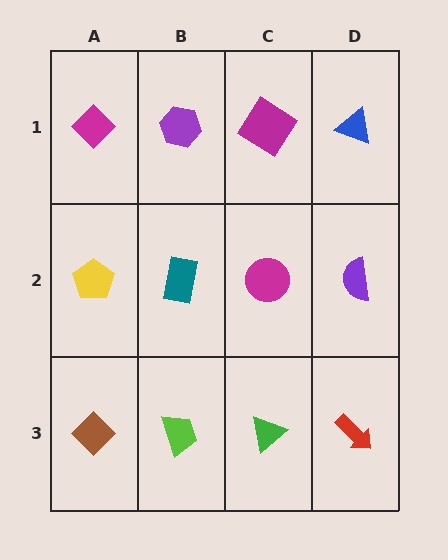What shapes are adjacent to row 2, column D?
A blue triangle (row 1, column D), a red arrow (row 3, column D), a magenta circle (row 2, column C).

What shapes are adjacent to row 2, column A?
A magenta diamond (row 1, column A), a brown diamond (row 3, column A), a teal rectangle (row 2, column B).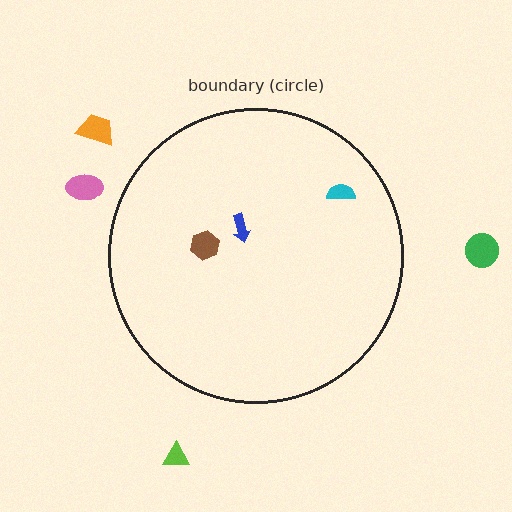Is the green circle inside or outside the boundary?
Outside.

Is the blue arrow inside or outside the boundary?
Inside.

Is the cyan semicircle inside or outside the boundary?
Inside.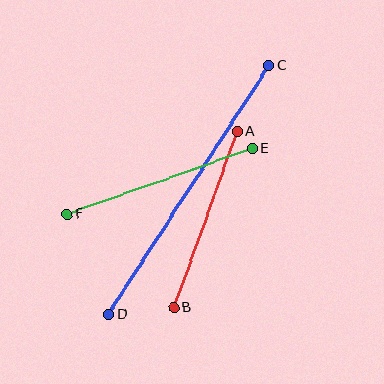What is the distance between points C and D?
The distance is approximately 296 pixels.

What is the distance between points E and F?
The distance is approximately 196 pixels.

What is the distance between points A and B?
The distance is approximately 187 pixels.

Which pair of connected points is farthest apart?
Points C and D are farthest apart.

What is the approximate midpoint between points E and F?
The midpoint is at approximately (160, 181) pixels.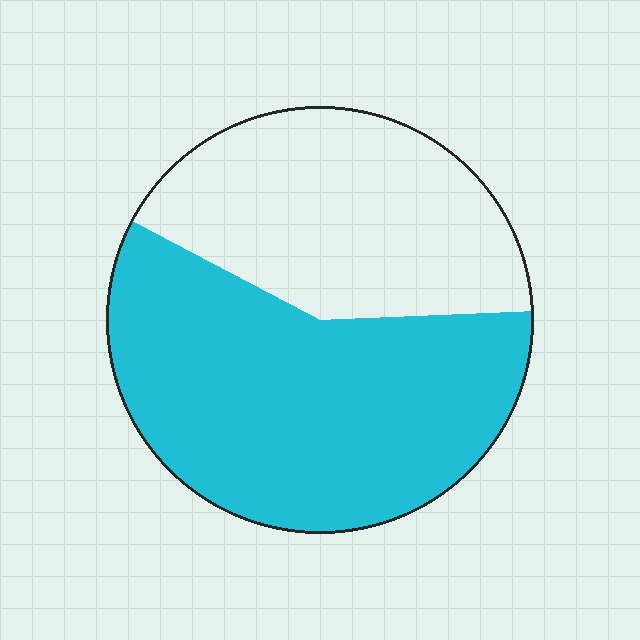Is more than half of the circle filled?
Yes.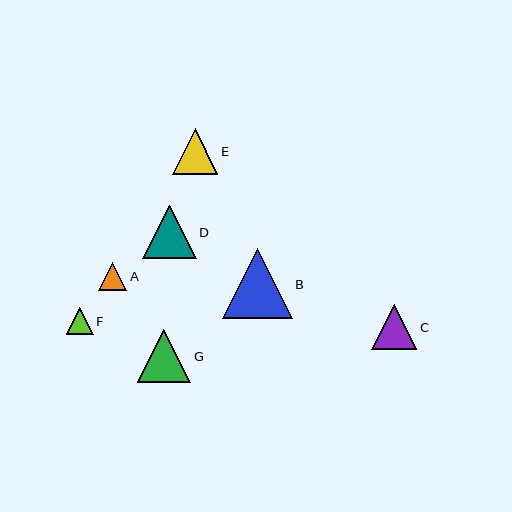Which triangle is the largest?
Triangle B is the largest with a size of approximately 70 pixels.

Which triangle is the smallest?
Triangle F is the smallest with a size of approximately 27 pixels.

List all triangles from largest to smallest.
From largest to smallest: B, D, G, E, C, A, F.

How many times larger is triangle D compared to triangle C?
Triangle D is approximately 1.2 times the size of triangle C.